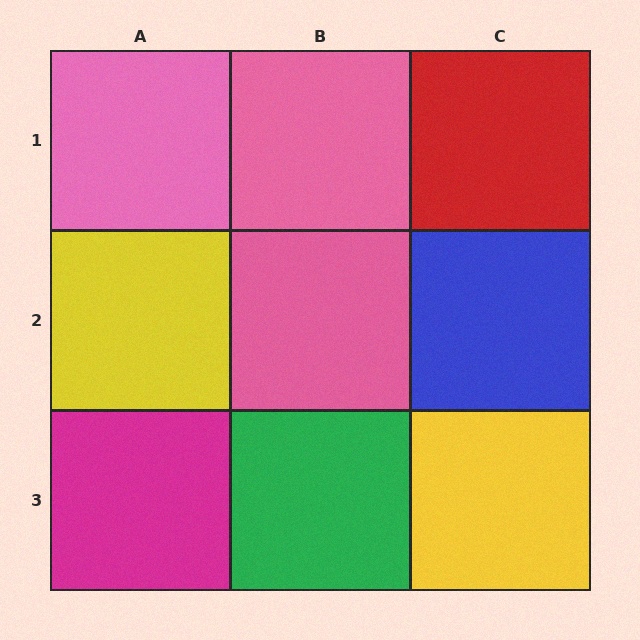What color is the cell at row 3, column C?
Yellow.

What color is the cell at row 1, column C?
Red.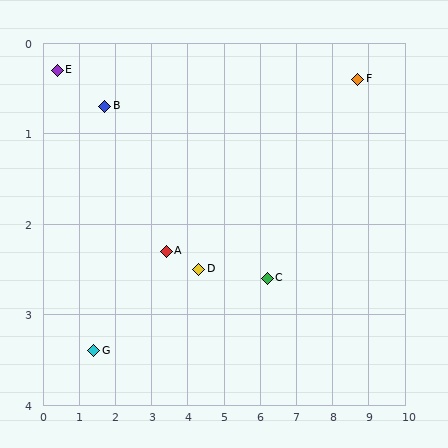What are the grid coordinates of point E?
Point E is at approximately (0.4, 0.3).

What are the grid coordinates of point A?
Point A is at approximately (3.4, 2.3).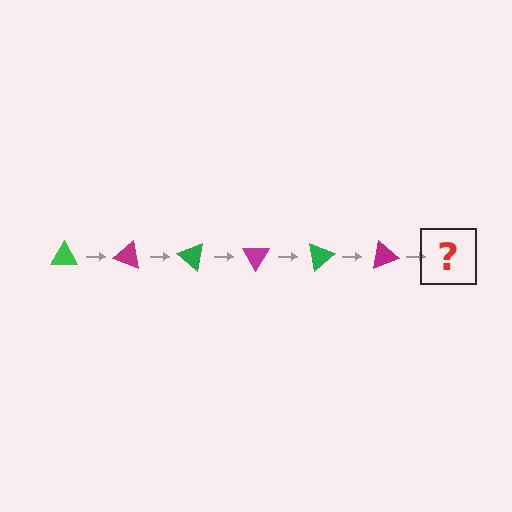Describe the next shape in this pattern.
It should be a green triangle, rotated 120 degrees from the start.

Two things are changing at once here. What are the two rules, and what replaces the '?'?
The two rules are that it rotates 20 degrees each step and the color cycles through green and magenta. The '?' should be a green triangle, rotated 120 degrees from the start.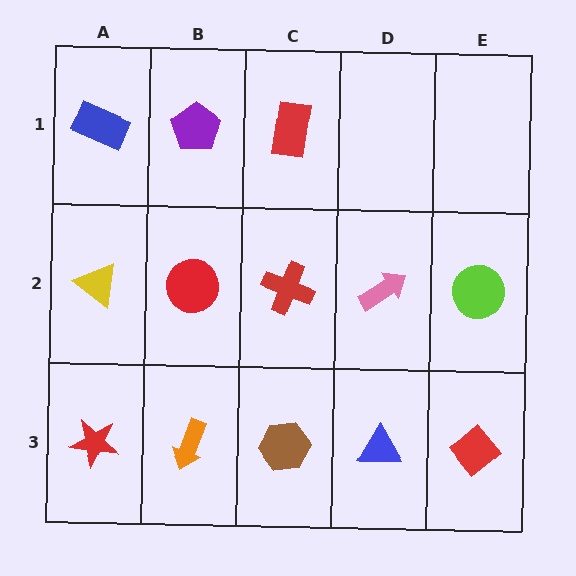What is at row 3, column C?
A brown hexagon.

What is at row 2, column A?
A yellow triangle.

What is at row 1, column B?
A purple pentagon.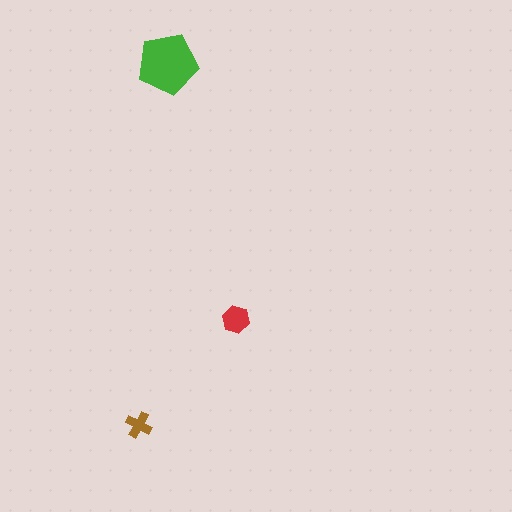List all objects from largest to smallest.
The green pentagon, the red hexagon, the brown cross.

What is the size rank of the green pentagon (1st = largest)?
1st.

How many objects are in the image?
There are 3 objects in the image.